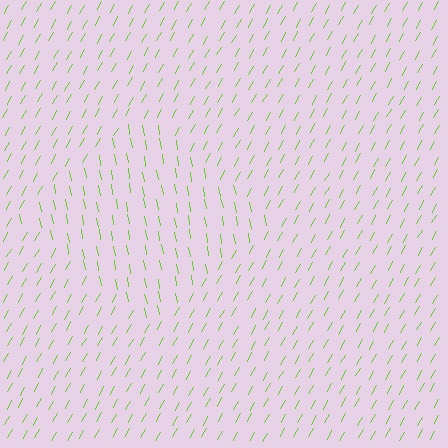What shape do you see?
I see a diamond.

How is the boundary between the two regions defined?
The boundary is defined purely by a change in line orientation (approximately 39 degrees difference). All lines are the same color and thickness.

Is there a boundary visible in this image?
Yes, there is a texture boundary formed by a change in line orientation.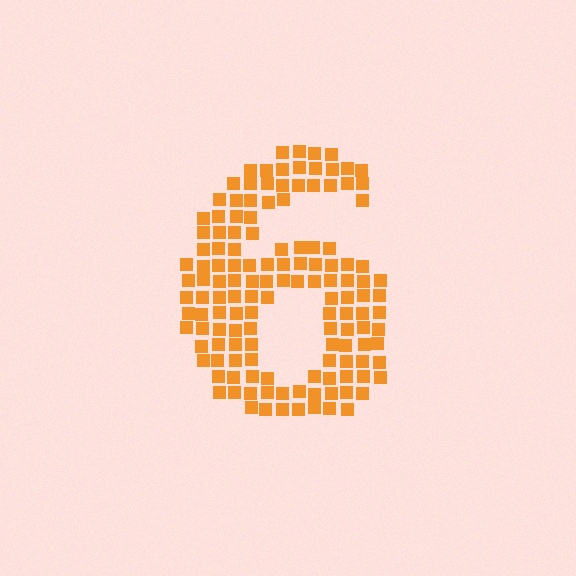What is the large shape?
The large shape is the digit 6.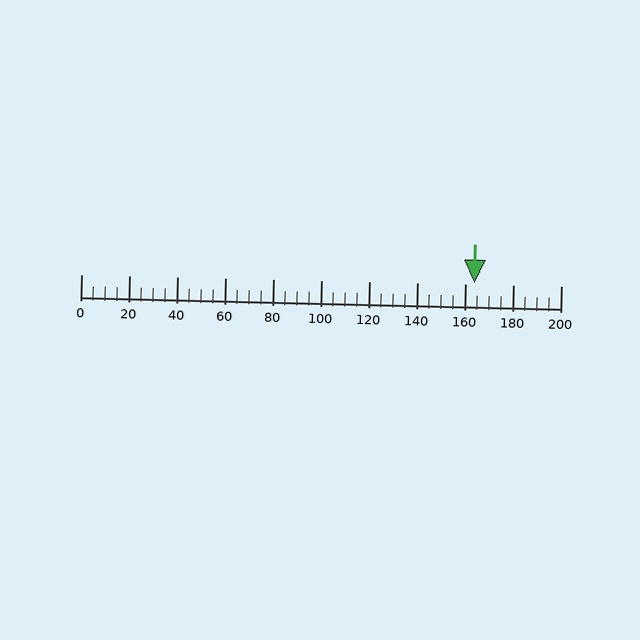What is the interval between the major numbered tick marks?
The major tick marks are spaced 20 units apart.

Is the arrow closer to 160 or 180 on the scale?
The arrow is closer to 160.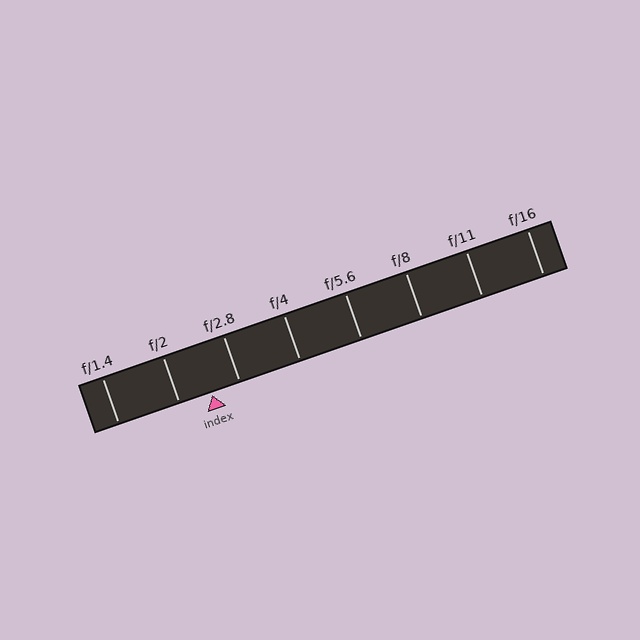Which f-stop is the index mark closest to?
The index mark is closest to f/2.8.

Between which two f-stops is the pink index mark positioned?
The index mark is between f/2 and f/2.8.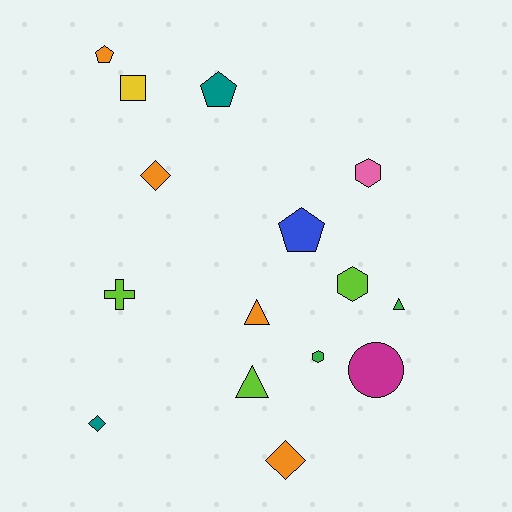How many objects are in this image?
There are 15 objects.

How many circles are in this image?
There is 1 circle.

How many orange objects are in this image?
There are 4 orange objects.